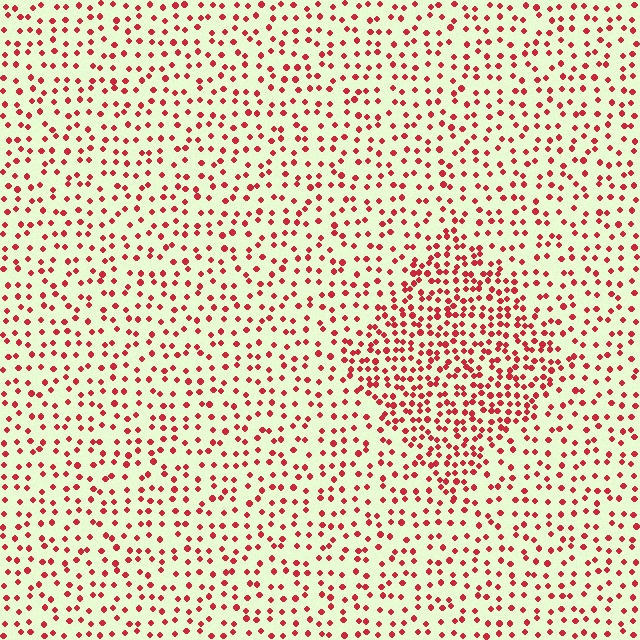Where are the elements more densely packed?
The elements are more densely packed inside the diamond boundary.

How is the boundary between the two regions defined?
The boundary is defined by a change in element density (approximately 1.9x ratio). All elements are the same color, size, and shape.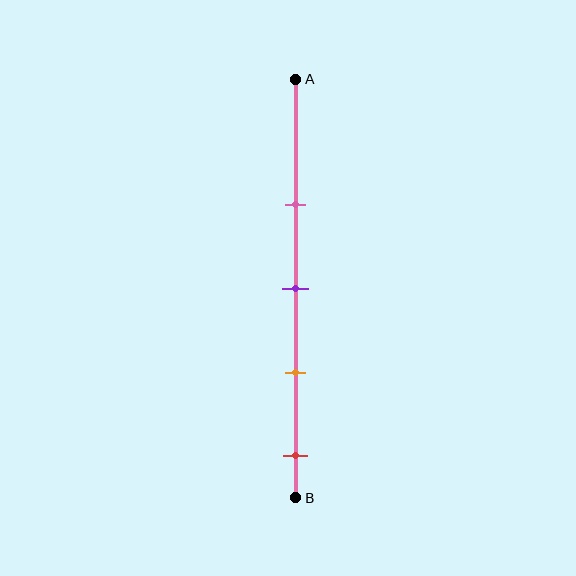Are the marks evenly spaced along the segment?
Yes, the marks are approximately evenly spaced.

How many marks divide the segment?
There are 4 marks dividing the segment.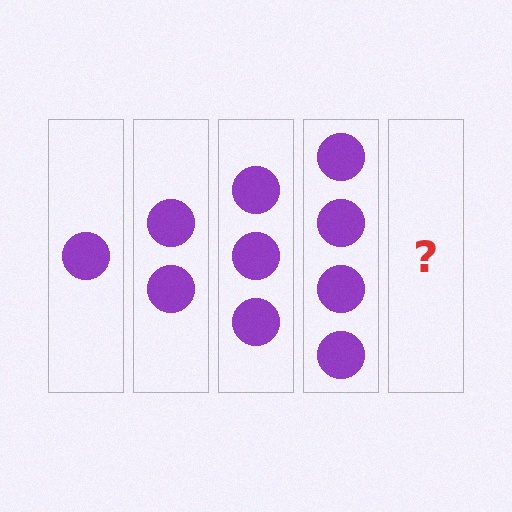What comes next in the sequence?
The next element should be 5 circles.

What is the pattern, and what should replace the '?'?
The pattern is that each step adds one more circle. The '?' should be 5 circles.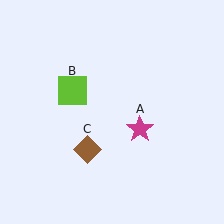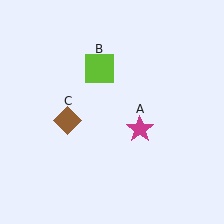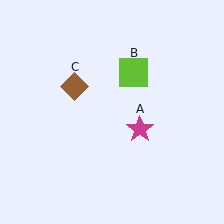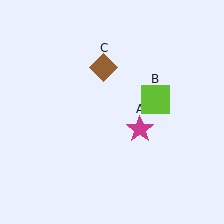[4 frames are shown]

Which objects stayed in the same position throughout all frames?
Magenta star (object A) remained stationary.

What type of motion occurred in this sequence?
The lime square (object B), brown diamond (object C) rotated clockwise around the center of the scene.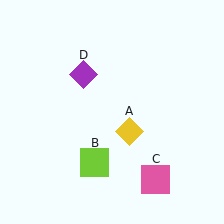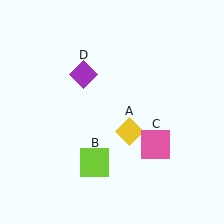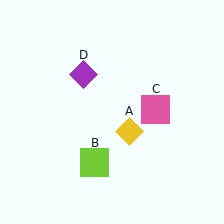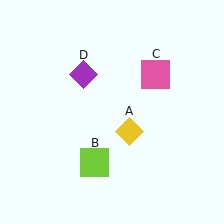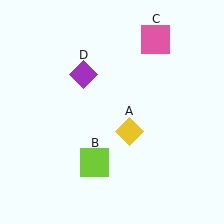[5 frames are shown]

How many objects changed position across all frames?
1 object changed position: pink square (object C).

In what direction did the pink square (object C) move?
The pink square (object C) moved up.